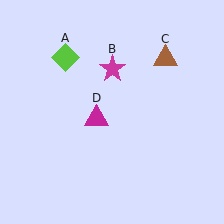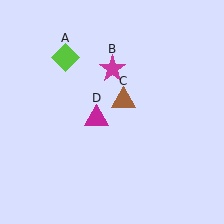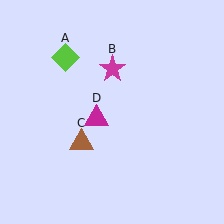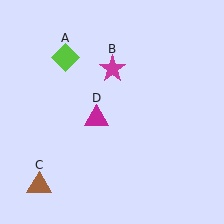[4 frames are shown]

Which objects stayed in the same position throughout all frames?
Lime diamond (object A) and magenta star (object B) and magenta triangle (object D) remained stationary.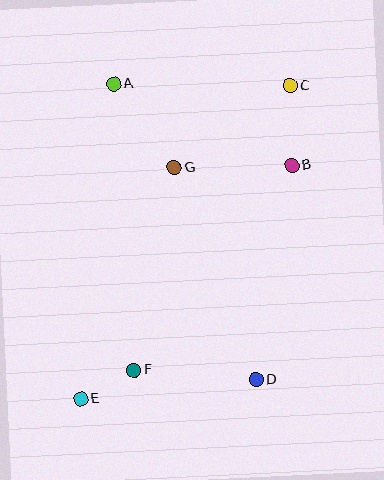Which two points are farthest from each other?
Points C and E are farthest from each other.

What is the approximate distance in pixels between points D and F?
The distance between D and F is approximately 122 pixels.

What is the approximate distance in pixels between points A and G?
The distance between A and G is approximately 103 pixels.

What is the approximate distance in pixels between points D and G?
The distance between D and G is approximately 227 pixels.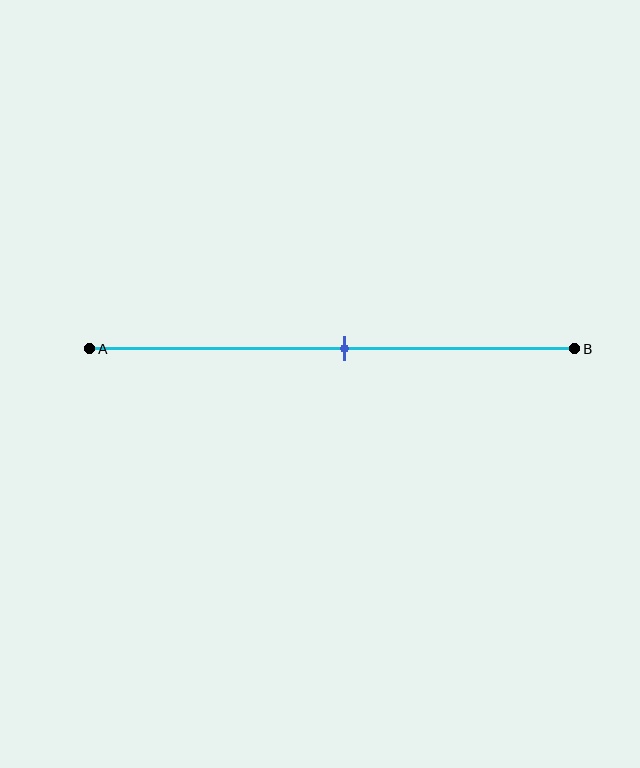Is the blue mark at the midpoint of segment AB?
Yes, the mark is approximately at the midpoint.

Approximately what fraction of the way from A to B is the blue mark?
The blue mark is approximately 55% of the way from A to B.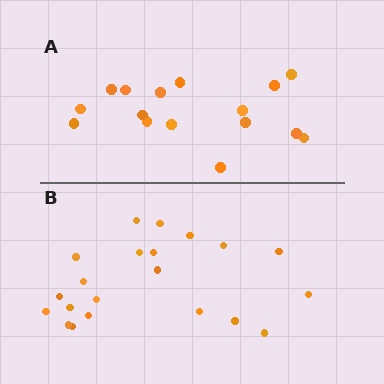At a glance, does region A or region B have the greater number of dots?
Region B (the bottom region) has more dots.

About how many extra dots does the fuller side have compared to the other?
Region B has about 5 more dots than region A.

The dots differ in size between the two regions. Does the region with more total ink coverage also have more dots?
No. Region A has more total ink coverage because its dots are larger, but region B actually contains more individual dots. Total area can be misleading — the number of items is what matters here.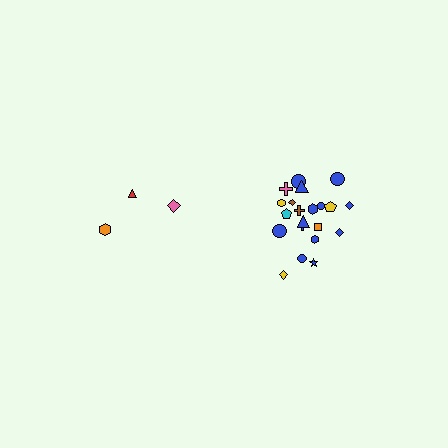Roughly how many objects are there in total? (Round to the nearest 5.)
Roughly 25 objects in total.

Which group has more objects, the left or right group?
The right group.